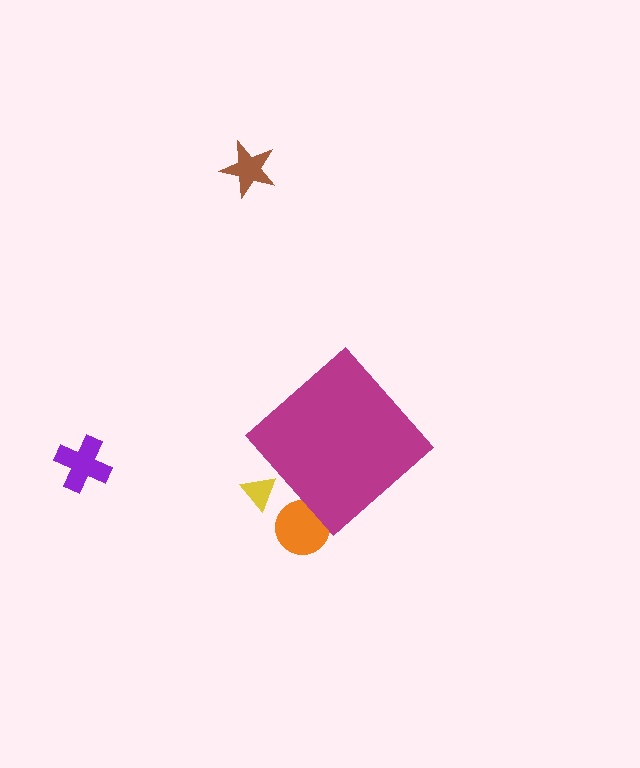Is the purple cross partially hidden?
No, the purple cross is fully visible.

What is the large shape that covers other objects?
A magenta diamond.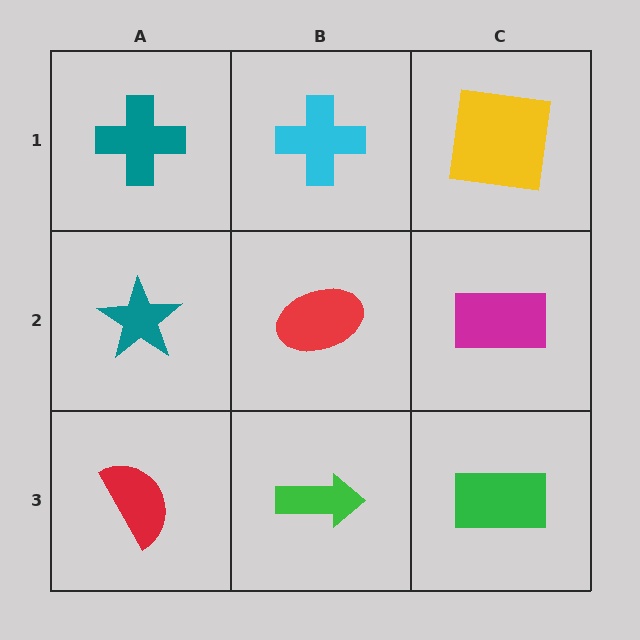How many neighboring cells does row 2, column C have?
3.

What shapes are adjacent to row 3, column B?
A red ellipse (row 2, column B), a red semicircle (row 3, column A), a green rectangle (row 3, column C).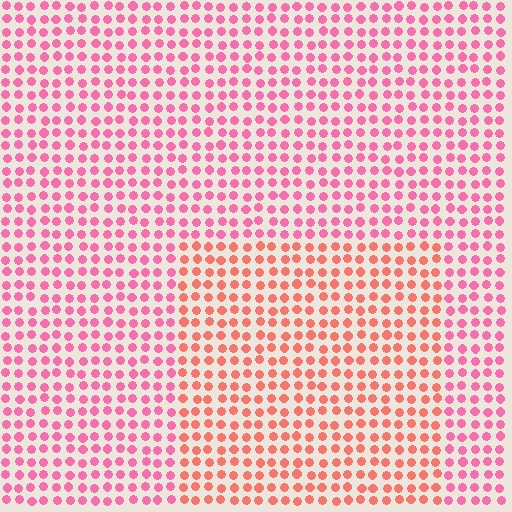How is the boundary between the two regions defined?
The boundary is defined purely by a slight shift in hue (about 32 degrees). Spacing, size, and orientation are identical on both sides.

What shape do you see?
I see a rectangle.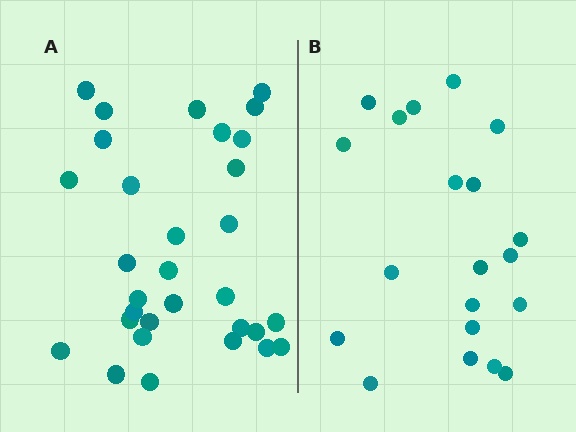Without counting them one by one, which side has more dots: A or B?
Region A (the left region) has more dots.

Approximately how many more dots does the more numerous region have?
Region A has roughly 12 or so more dots than region B.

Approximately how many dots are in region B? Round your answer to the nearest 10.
About 20 dots.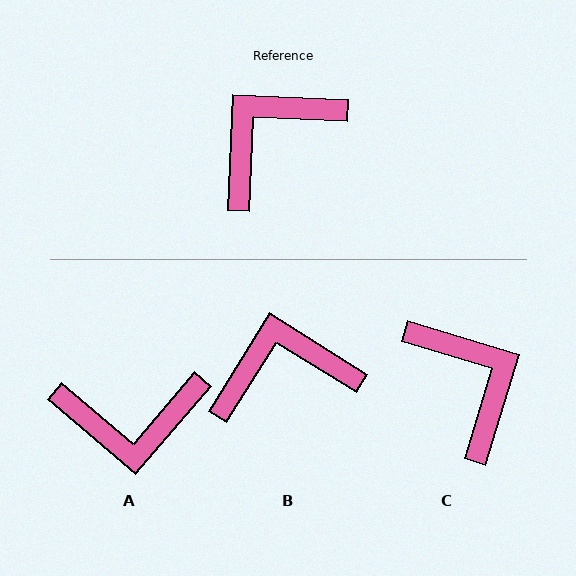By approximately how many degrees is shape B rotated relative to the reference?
Approximately 30 degrees clockwise.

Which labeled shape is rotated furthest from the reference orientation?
A, about 142 degrees away.